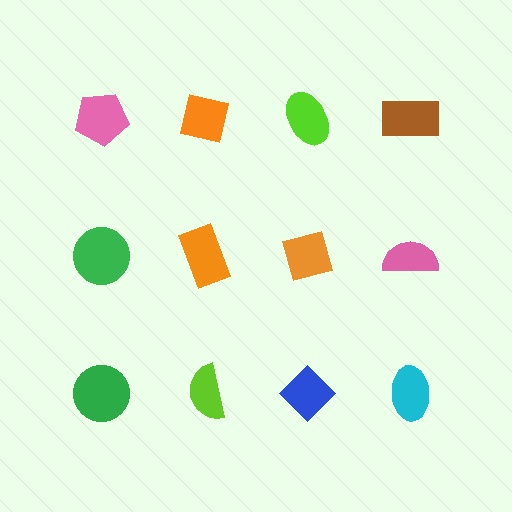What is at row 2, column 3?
An orange diamond.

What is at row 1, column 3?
A lime ellipse.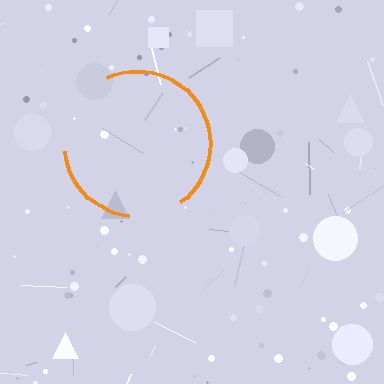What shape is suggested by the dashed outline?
The dashed outline suggests a circle.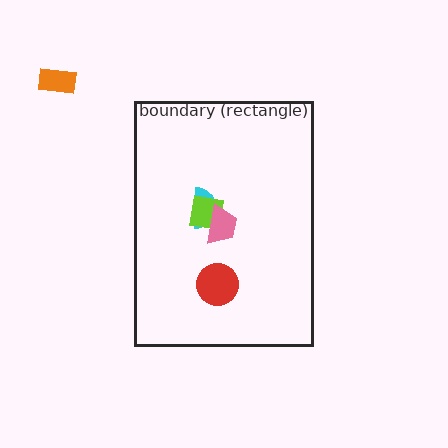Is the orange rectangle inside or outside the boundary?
Outside.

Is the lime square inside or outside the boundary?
Inside.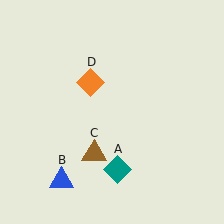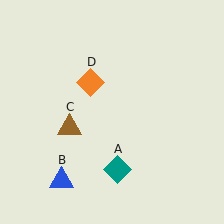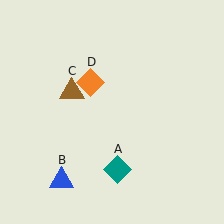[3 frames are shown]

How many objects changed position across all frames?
1 object changed position: brown triangle (object C).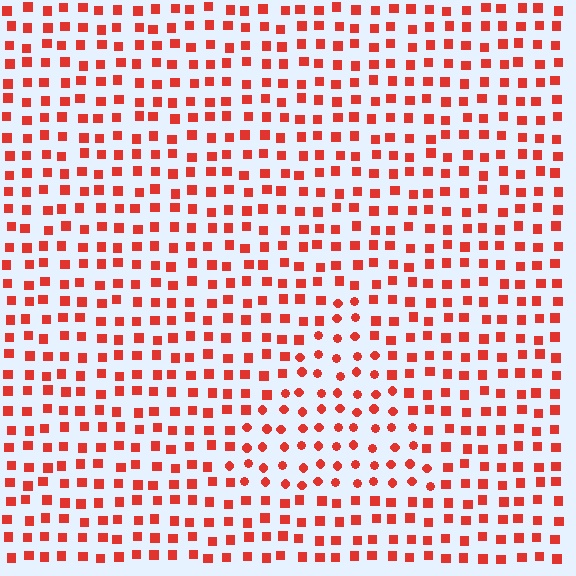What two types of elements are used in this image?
The image uses circles inside the triangle region and squares outside it.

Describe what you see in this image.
The image is filled with small red elements arranged in a uniform grid. A triangle-shaped region contains circles, while the surrounding area contains squares. The boundary is defined purely by the change in element shape.